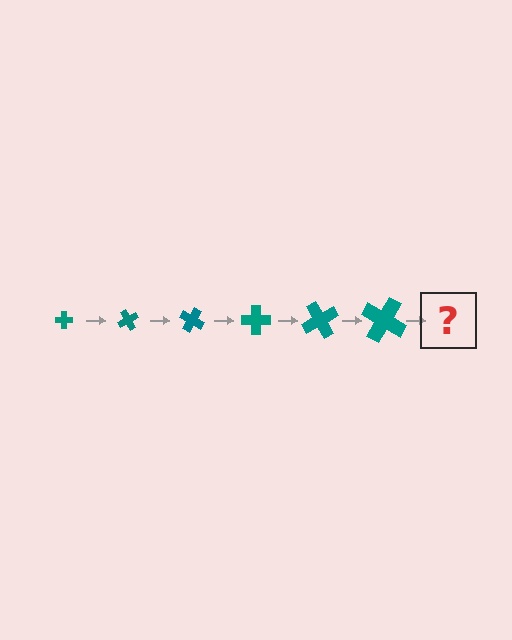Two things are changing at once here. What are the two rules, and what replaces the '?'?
The two rules are that the cross grows larger each step and it rotates 60 degrees each step. The '?' should be a cross, larger than the previous one and rotated 360 degrees from the start.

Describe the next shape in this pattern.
It should be a cross, larger than the previous one and rotated 360 degrees from the start.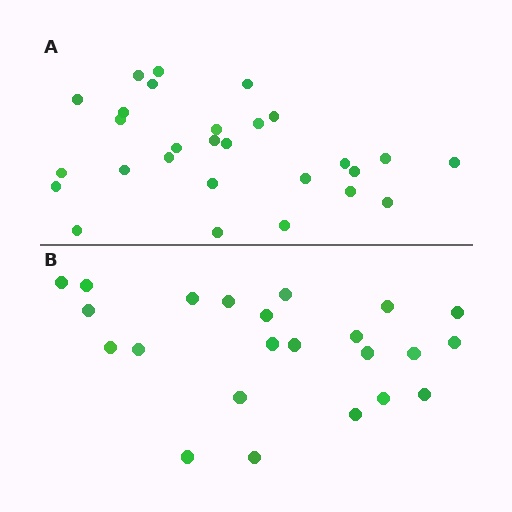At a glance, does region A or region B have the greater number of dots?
Region A (the top region) has more dots.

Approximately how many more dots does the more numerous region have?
Region A has about 5 more dots than region B.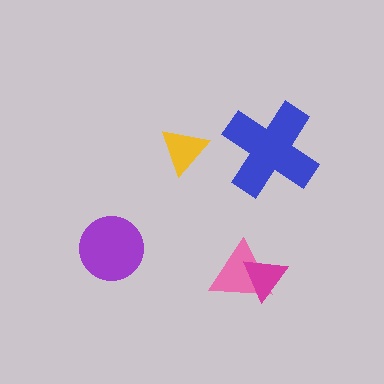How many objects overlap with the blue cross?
0 objects overlap with the blue cross.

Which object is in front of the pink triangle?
The magenta triangle is in front of the pink triangle.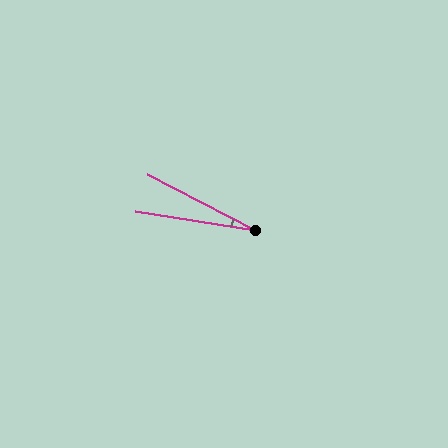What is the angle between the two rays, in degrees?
Approximately 18 degrees.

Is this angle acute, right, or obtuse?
It is acute.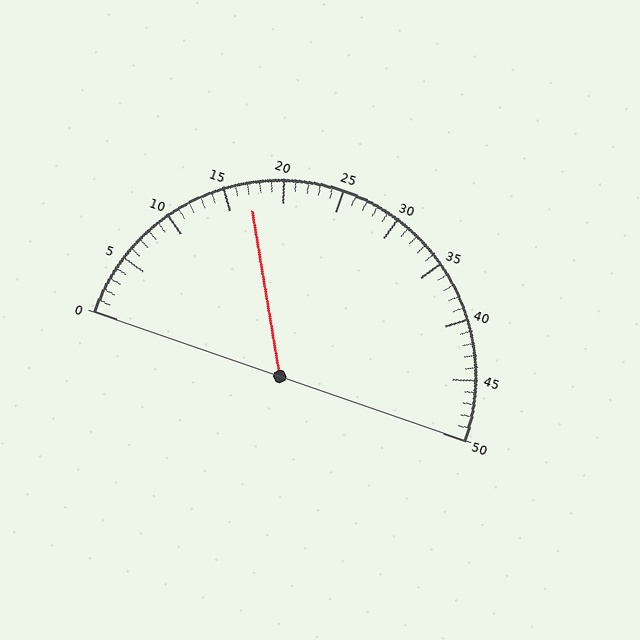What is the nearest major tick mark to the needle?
The nearest major tick mark is 15.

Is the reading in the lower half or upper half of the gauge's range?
The reading is in the lower half of the range (0 to 50).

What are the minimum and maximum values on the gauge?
The gauge ranges from 0 to 50.